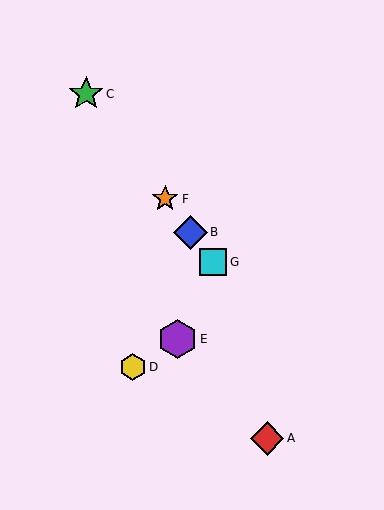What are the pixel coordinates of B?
Object B is at (190, 232).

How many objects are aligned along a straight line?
4 objects (B, C, F, G) are aligned along a straight line.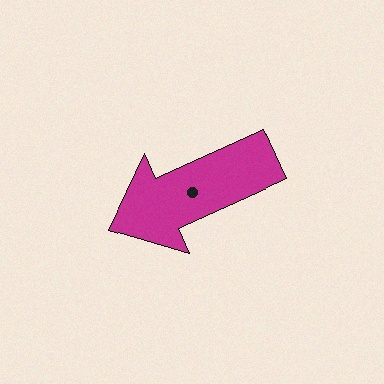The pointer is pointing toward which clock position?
Roughly 8 o'clock.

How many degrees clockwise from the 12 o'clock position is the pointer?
Approximately 246 degrees.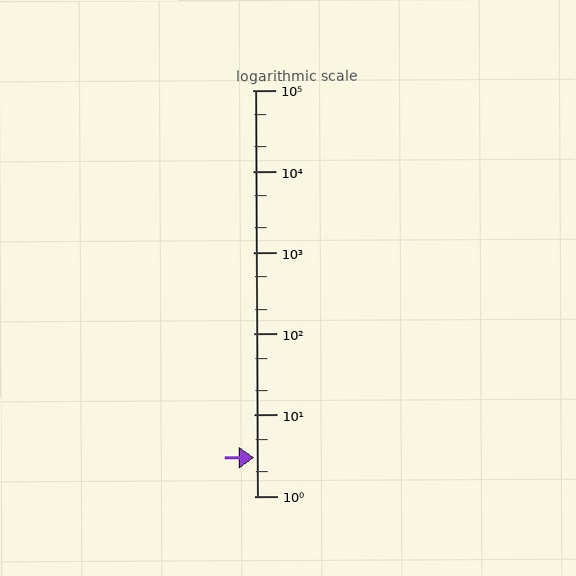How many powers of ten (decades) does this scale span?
The scale spans 5 decades, from 1 to 100000.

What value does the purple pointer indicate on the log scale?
The pointer indicates approximately 3.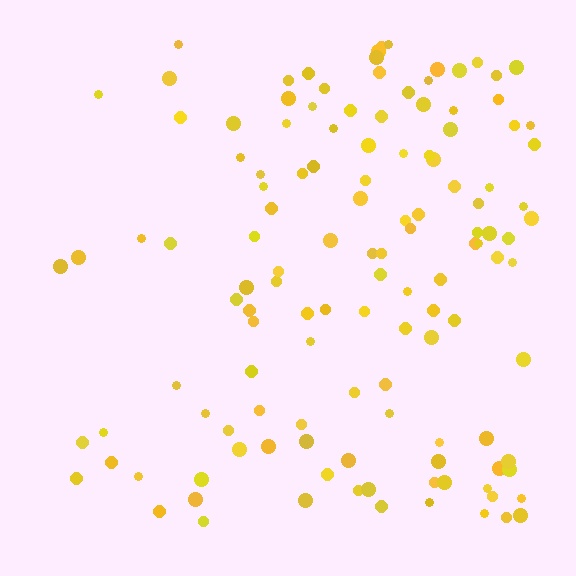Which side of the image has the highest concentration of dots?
The right.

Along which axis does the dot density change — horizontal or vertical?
Horizontal.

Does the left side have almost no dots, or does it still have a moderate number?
Still a moderate number, just noticeably fewer than the right.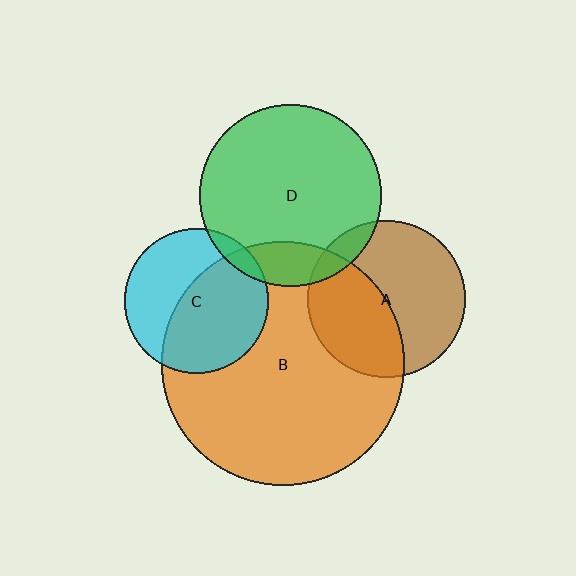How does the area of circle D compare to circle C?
Approximately 1.6 times.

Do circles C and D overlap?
Yes.